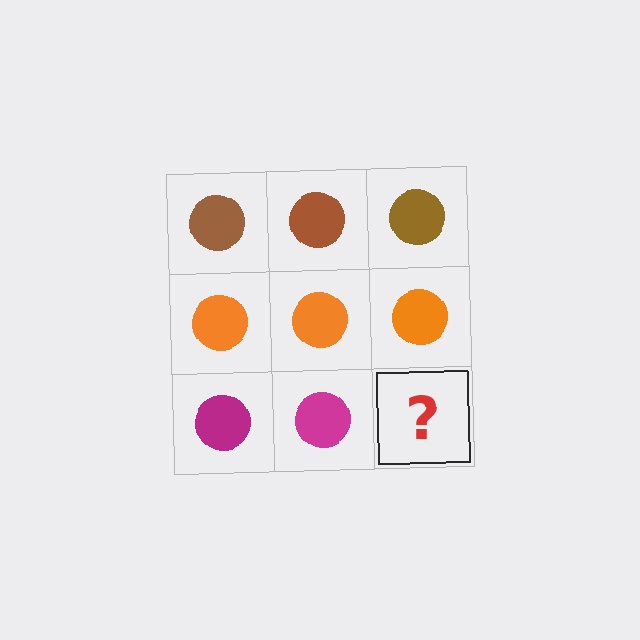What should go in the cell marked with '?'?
The missing cell should contain a magenta circle.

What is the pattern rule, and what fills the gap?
The rule is that each row has a consistent color. The gap should be filled with a magenta circle.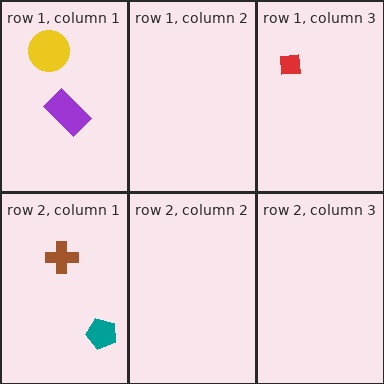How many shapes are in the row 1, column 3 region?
1.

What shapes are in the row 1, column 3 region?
The red square.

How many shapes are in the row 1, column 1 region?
2.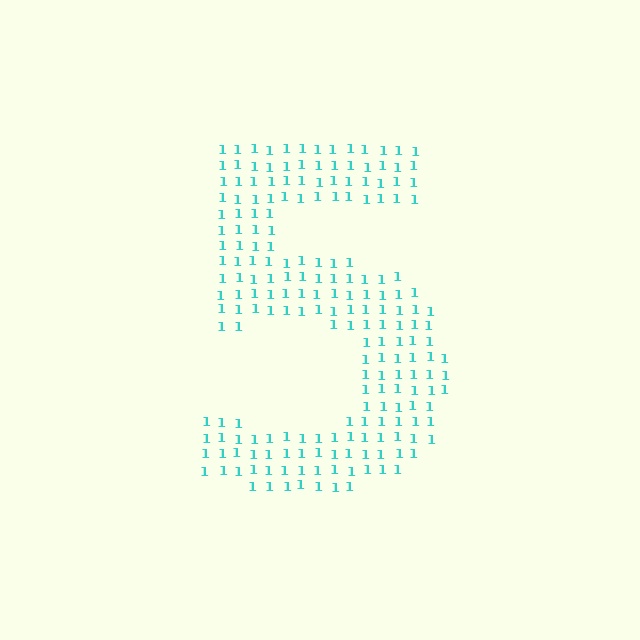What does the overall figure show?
The overall figure shows the digit 5.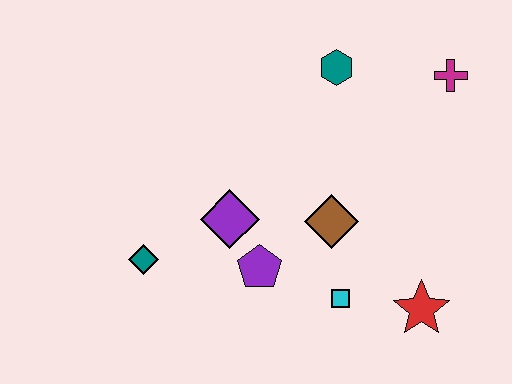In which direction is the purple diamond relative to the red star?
The purple diamond is to the left of the red star.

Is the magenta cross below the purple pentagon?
No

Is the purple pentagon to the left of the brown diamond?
Yes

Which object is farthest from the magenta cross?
The teal diamond is farthest from the magenta cross.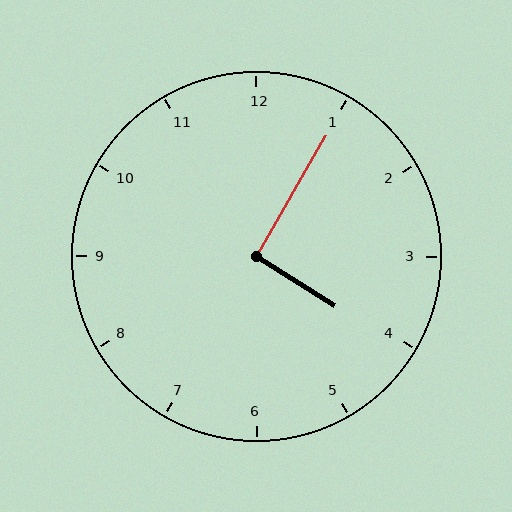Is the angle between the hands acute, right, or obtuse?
It is right.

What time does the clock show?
4:05.